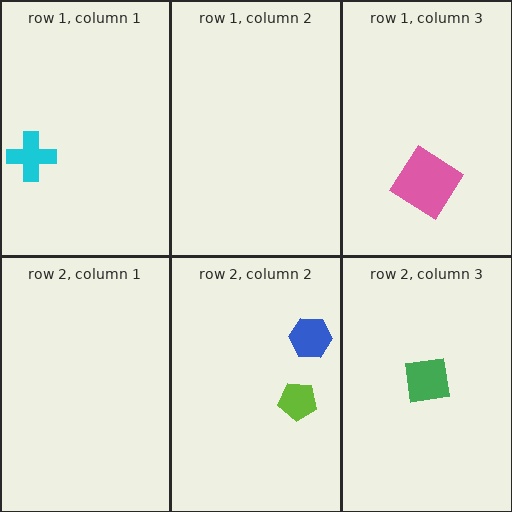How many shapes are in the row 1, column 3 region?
1.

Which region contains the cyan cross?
The row 1, column 1 region.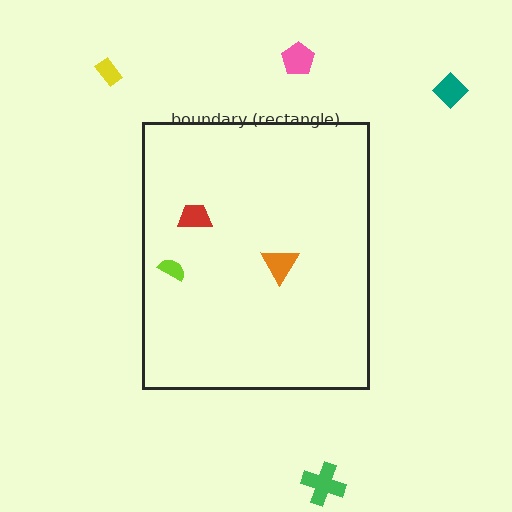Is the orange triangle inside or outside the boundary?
Inside.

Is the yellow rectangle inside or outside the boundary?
Outside.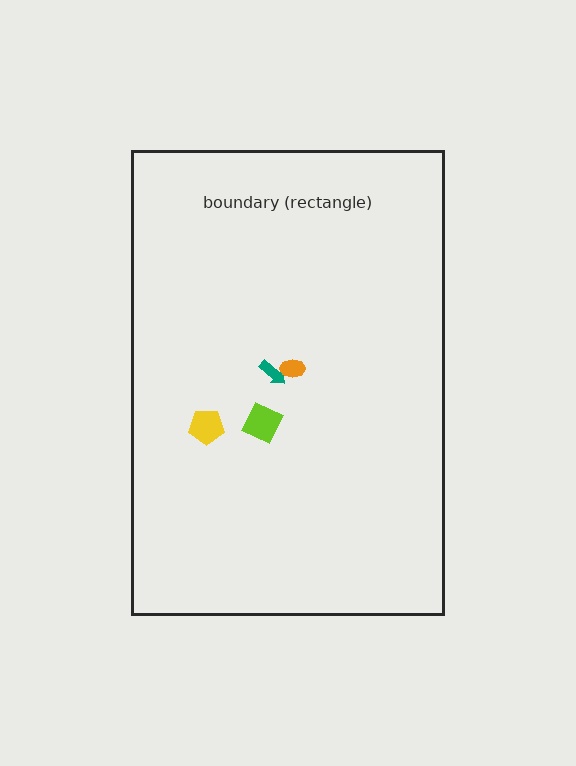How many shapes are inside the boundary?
4 inside, 0 outside.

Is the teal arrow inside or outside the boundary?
Inside.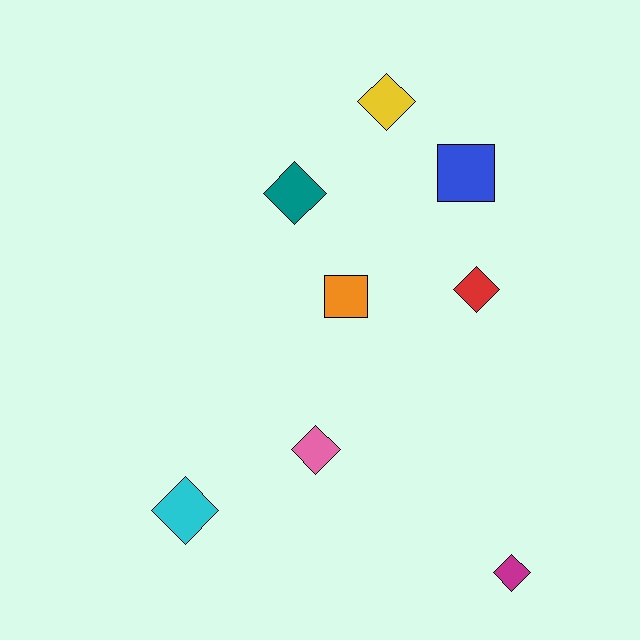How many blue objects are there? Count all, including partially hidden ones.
There is 1 blue object.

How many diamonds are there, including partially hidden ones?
There are 6 diamonds.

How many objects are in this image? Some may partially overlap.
There are 8 objects.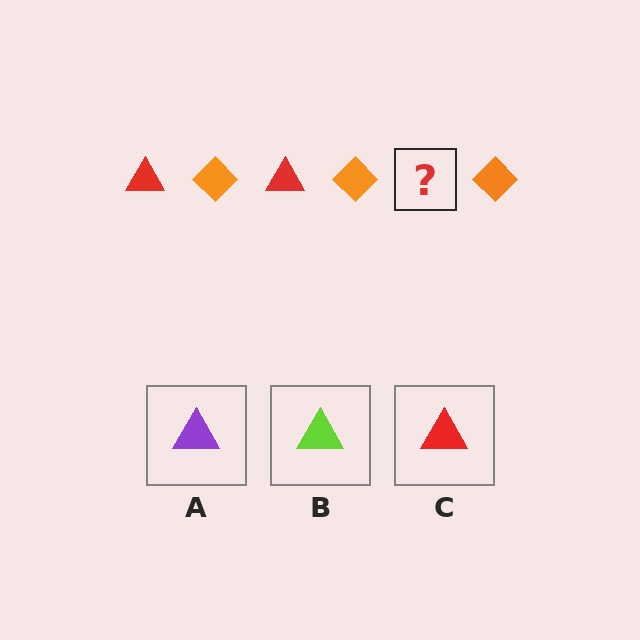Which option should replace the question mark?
Option C.